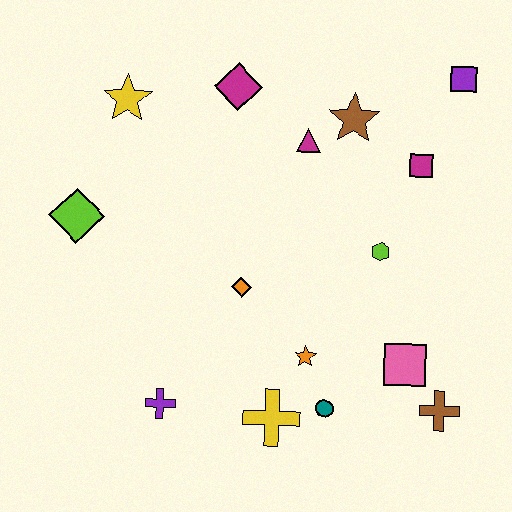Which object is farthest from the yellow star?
The brown cross is farthest from the yellow star.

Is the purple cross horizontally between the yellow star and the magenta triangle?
Yes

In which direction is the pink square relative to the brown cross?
The pink square is above the brown cross.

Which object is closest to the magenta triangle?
The brown star is closest to the magenta triangle.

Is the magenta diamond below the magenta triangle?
No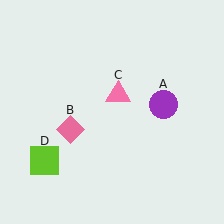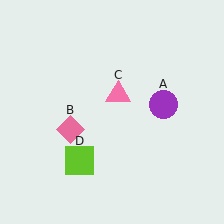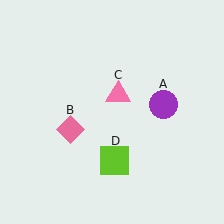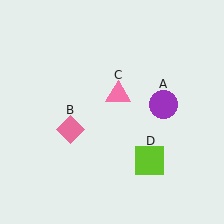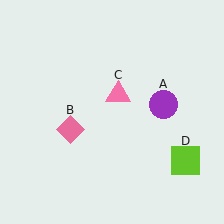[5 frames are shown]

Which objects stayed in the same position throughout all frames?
Purple circle (object A) and pink diamond (object B) and pink triangle (object C) remained stationary.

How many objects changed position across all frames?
1 object changed position: lime square (object D).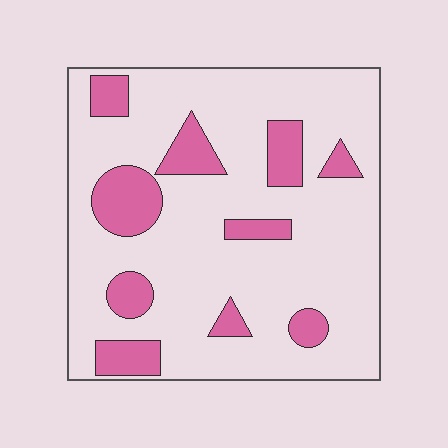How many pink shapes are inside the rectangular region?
10.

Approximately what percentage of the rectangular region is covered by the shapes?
Approximately 20%.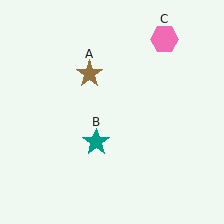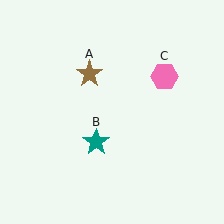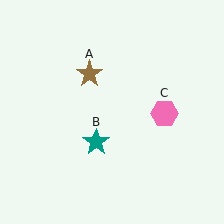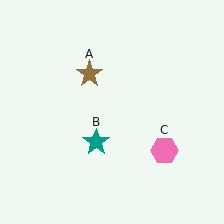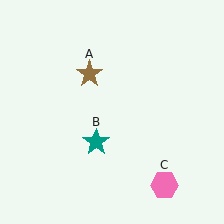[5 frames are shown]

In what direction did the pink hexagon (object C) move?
The pink hexagon (object C) moved down.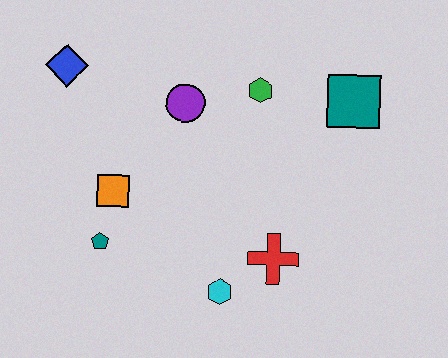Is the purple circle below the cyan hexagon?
No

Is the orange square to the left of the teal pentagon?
No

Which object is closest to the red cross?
The cyan hexagon is closest to the red cross.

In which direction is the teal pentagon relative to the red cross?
The teal pentagon is to the left of the red cross.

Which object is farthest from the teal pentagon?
The teal square is farthest from the teal pentagon.